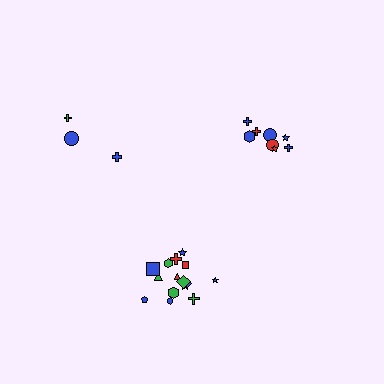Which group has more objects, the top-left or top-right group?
The top-right group.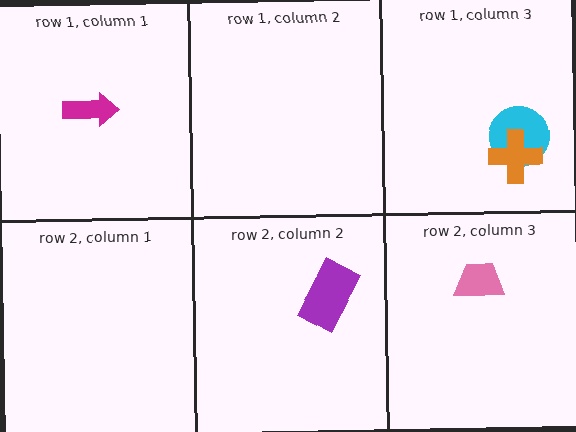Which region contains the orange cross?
The row 1, column 3 region.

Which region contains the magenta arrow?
The row 1, column 1 region.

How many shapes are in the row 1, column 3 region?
2.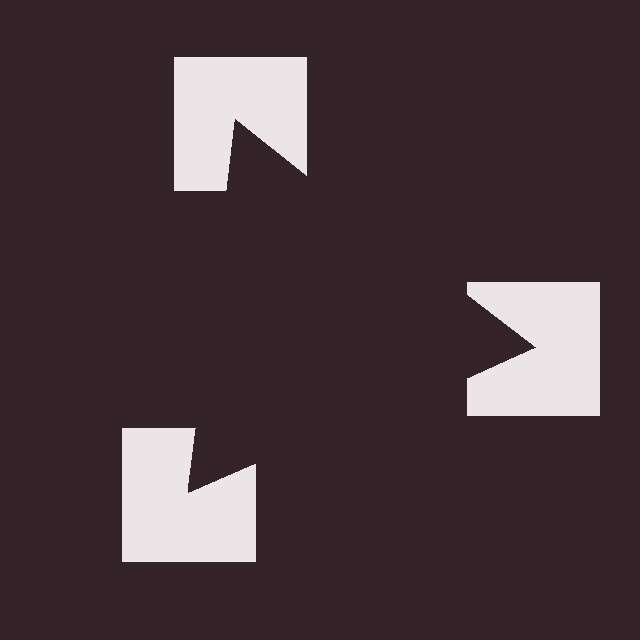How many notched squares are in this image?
There are 3 — one at each vertex of the illusory triangle.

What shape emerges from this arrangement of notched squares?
An illusory triangle — its edges are inferred from the aligned wedge cuts in the notched squares, not physically drawn.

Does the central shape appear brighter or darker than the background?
It typically appears slightly darker than the background, even though no actual brightness change is drawn.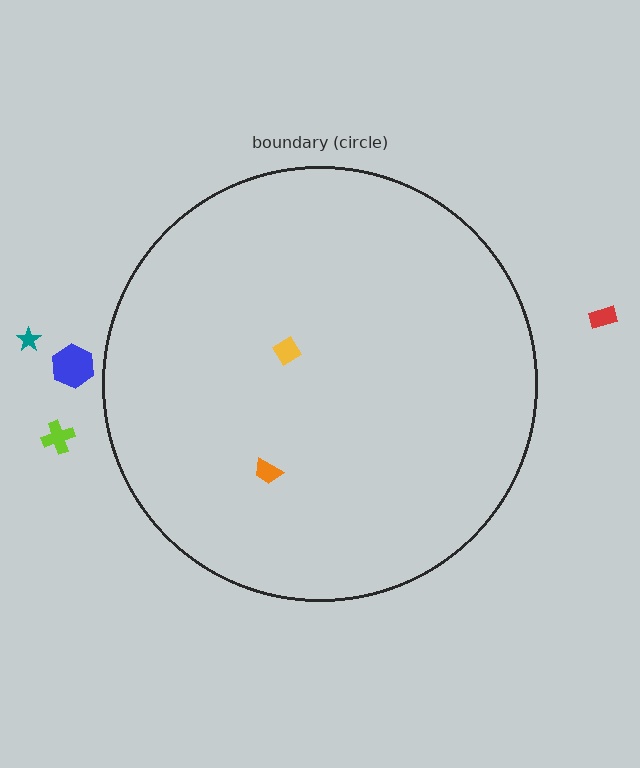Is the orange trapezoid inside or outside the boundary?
Inside.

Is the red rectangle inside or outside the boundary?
Outside.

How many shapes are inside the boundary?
2 inside, 4 outside.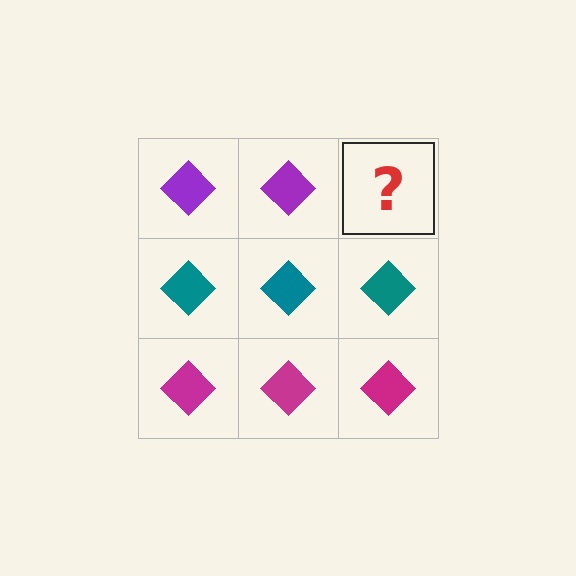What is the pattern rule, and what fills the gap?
The rule is that each row has a consistent color. The gap should be filled with a purple diamond.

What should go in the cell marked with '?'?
The missing cell should contain a purple diamond.